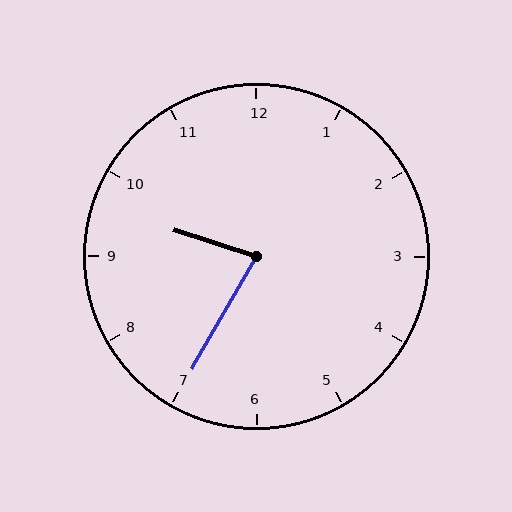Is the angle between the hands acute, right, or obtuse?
It is acute.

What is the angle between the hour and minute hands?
Approximately 78 degrees.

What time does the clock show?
9:35.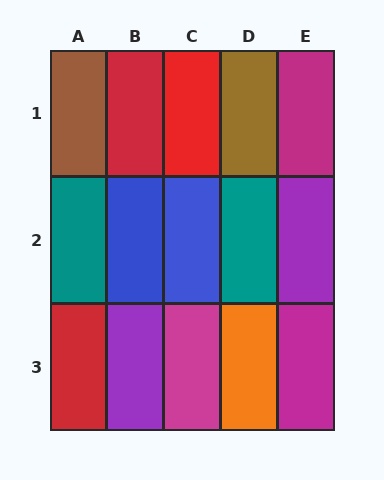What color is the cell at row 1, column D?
Brown.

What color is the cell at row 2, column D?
Teal.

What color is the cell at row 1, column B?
Red.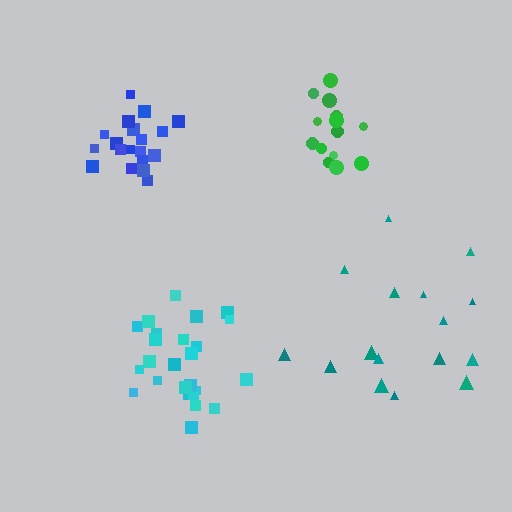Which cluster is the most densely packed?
Blue.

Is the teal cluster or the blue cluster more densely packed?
Blue.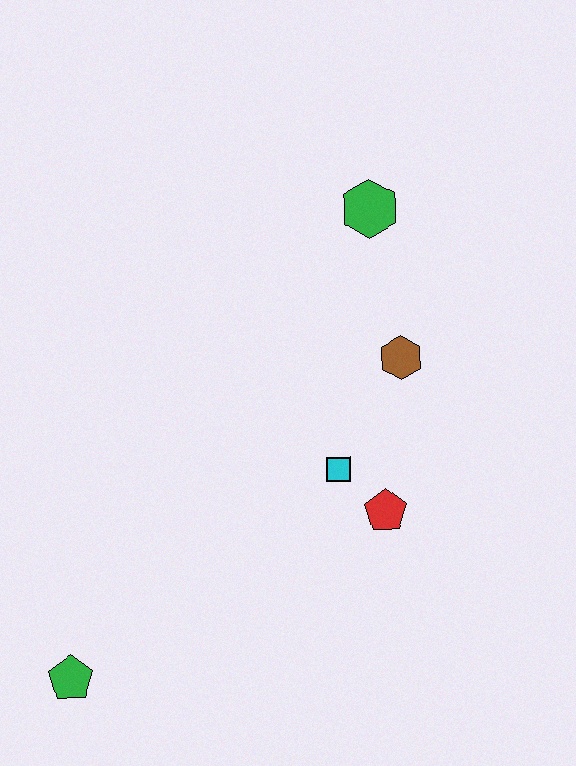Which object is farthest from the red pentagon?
The green pentagon is farthest from the red pentagon.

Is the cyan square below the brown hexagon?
Yes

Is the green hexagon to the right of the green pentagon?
Yes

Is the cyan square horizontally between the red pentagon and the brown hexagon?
No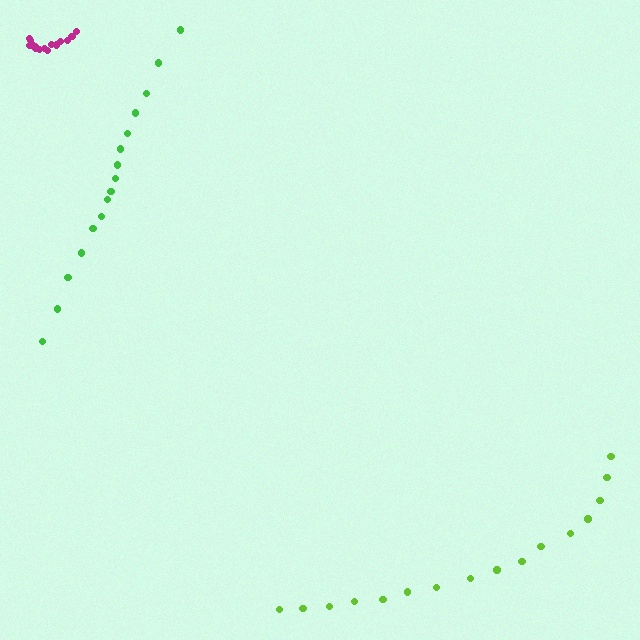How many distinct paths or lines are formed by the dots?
There are 3 distinct paths.